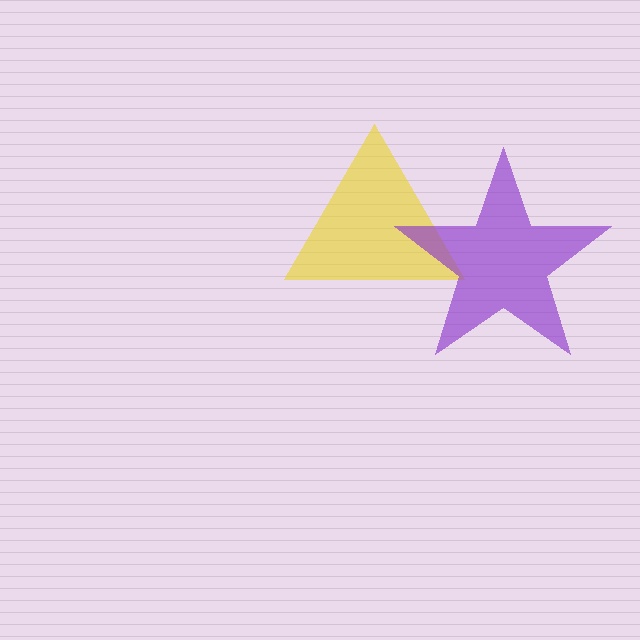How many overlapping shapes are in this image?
There are 2 overlapping shapes in the image.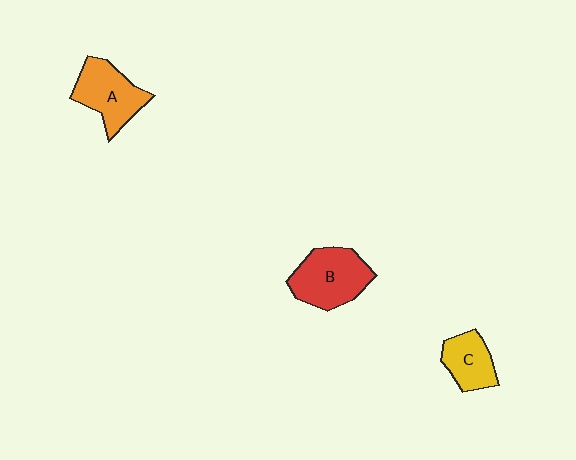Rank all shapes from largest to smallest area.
From largest to smallest: B (red), A (orange), C (yellow).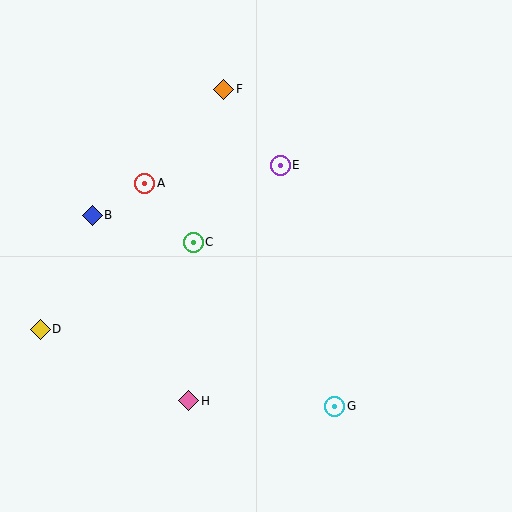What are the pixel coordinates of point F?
Point F is at (224, 89).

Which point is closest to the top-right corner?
Point E is closest to the top-right corner.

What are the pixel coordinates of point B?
Point B is at (92, 215).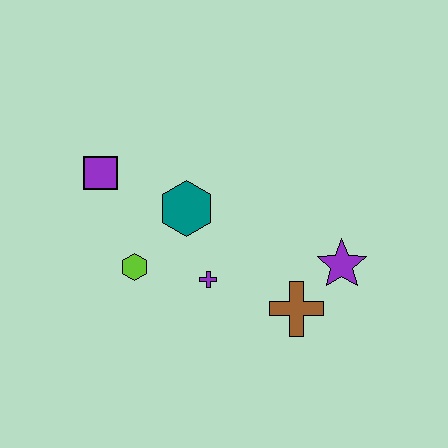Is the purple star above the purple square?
No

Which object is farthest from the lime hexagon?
The purple star is farthest from the lime hexagon.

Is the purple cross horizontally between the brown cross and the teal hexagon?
Yes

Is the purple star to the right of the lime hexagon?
Yes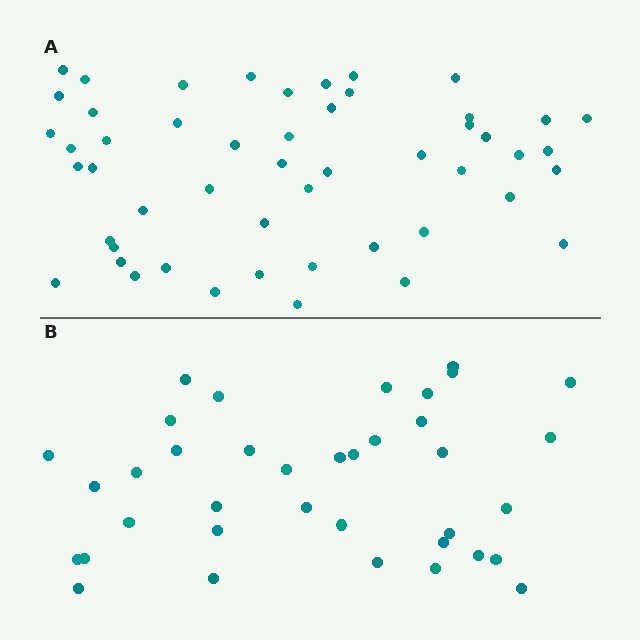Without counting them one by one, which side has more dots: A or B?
Region A (the top region) has more dots.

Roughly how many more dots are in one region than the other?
Region A has approximately 15 more dots than region B.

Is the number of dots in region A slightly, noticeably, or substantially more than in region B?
Region A has noticeably more, but not dramatically so. The ratio is roughly 1.4 to 1.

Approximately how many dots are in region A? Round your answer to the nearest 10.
About 50 dots. (The exact count is 51, which rounds to 50.)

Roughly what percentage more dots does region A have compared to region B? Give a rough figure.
About 40% more.